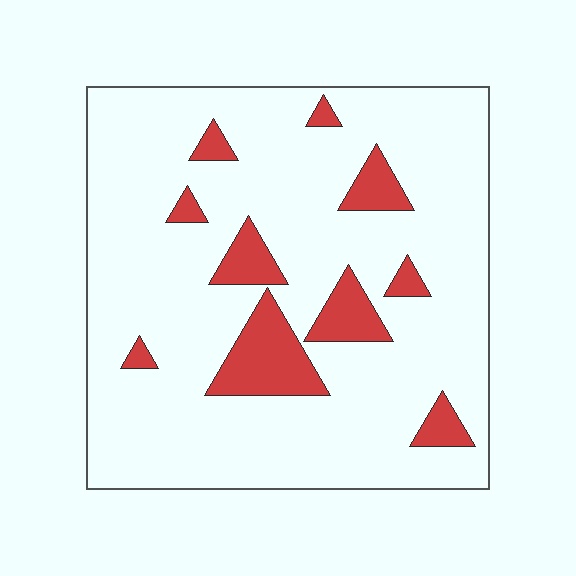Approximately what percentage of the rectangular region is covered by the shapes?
Approximately 15%.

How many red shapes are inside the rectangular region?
10.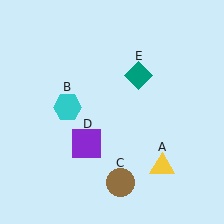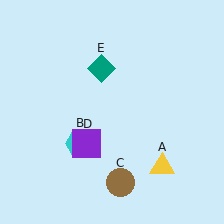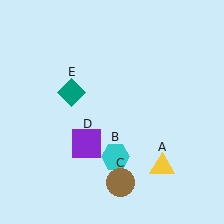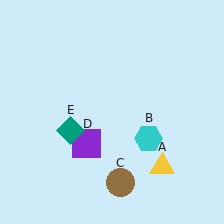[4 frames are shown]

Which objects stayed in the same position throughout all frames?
Yellow triangle (object A) and brown circle (object C) and purple square (object D) remained stationary.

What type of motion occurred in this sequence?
The cyan hexagon (object B), teal diamond (object E) rotated counterclockwise around the center of the scene.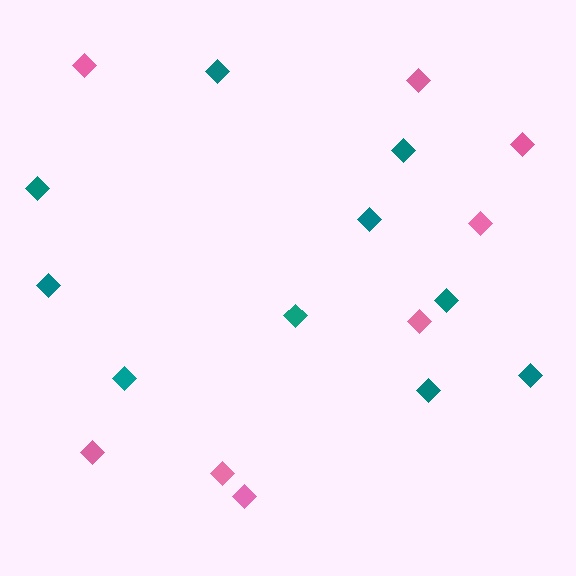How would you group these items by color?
There are 2 groups: one group of teal diamonds (10) and one group of pink diamonds (8).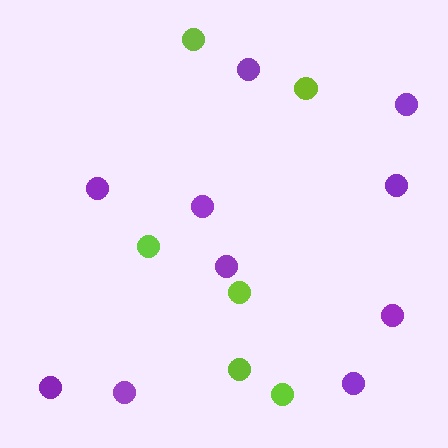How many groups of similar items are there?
There are 2 groups: one group of lime circles (6) and one group of purple circles (10).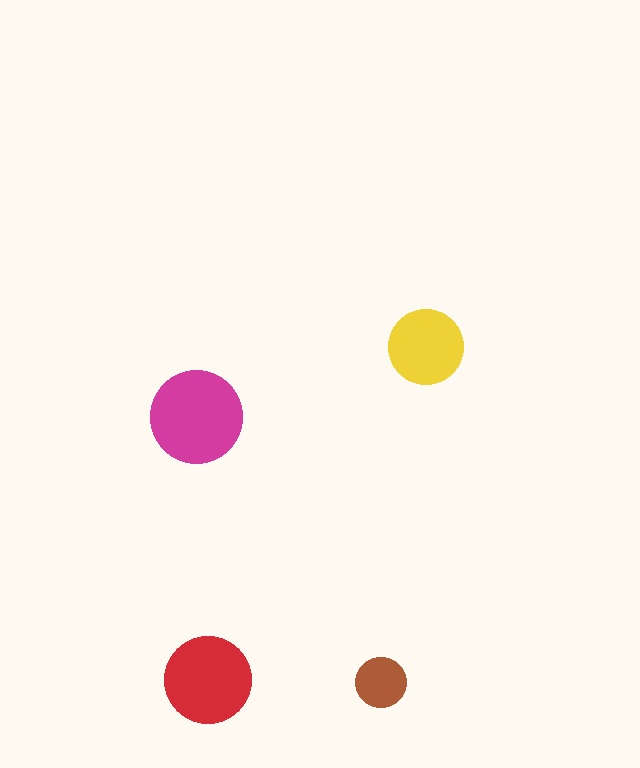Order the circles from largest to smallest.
the magenta one, the red one, the yellow one, the brown one.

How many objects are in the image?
There are 4 objects in the image.